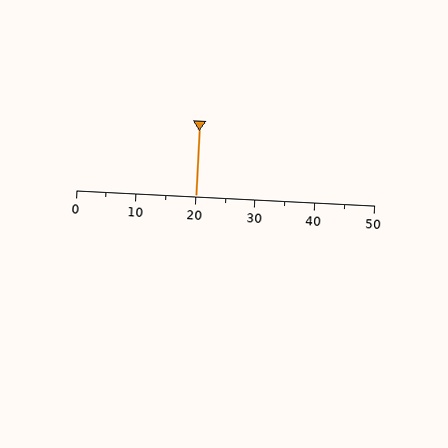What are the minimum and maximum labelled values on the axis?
The axis runs from 0 to 50.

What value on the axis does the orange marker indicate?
The marker indicates approximately 20.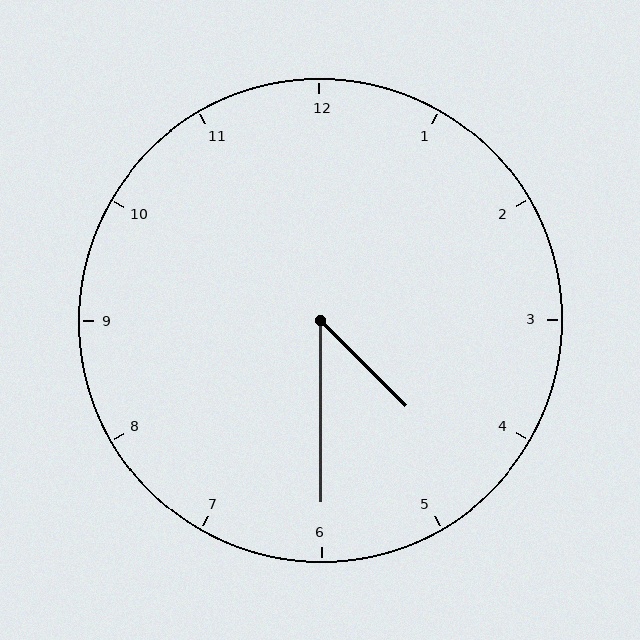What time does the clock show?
4:30.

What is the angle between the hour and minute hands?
Approximately 45 degrees.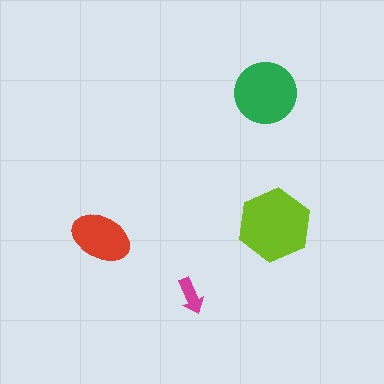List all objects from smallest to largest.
The magenta arrow, the red ellipse, the green circle, the lime hexagon.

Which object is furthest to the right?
The lime hexagon is rightmost.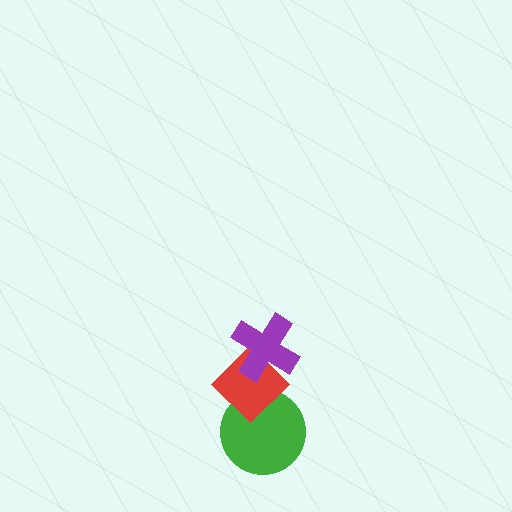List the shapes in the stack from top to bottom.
From top to bottom: the purple cross, the red diamond, the green circle.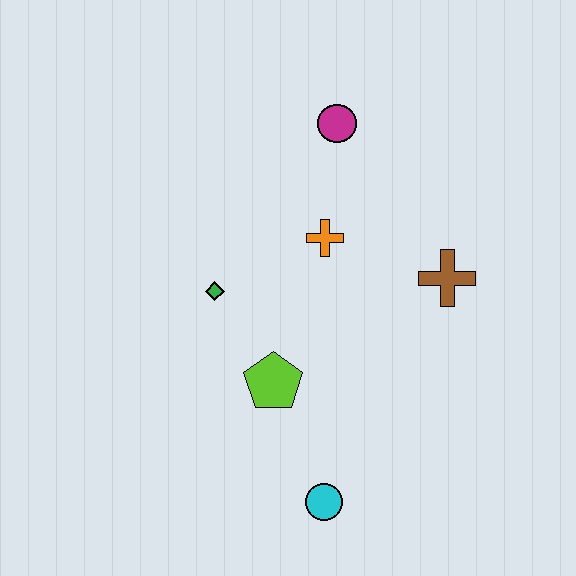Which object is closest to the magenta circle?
The orange cross is closest to the magenta circle.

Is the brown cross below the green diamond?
No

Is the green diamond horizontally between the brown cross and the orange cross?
No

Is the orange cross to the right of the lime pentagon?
Yes